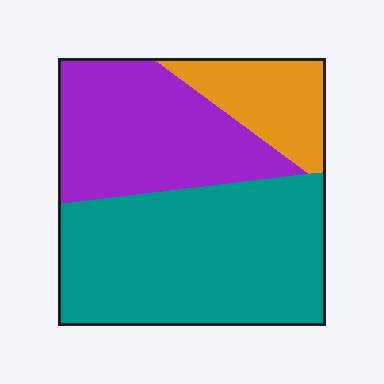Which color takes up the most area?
Teal, at roughly 50%.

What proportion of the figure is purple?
Purple takes up between a sixth and a third of the figure.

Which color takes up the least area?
Orange, at roughly 15%.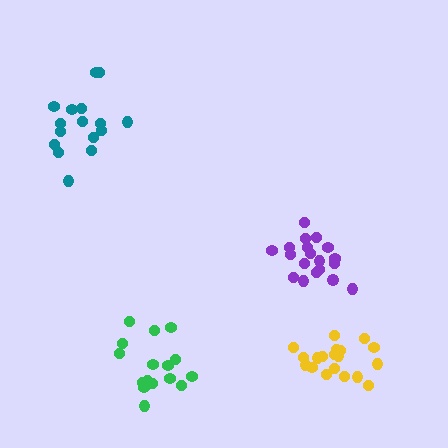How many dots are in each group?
Group 1: 19 dots, Group 2: 16 dots, Group 3: 19 dots, Group 4: 16 dots (70 total).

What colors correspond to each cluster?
The clusters are colored: purple, teal, yellow, green.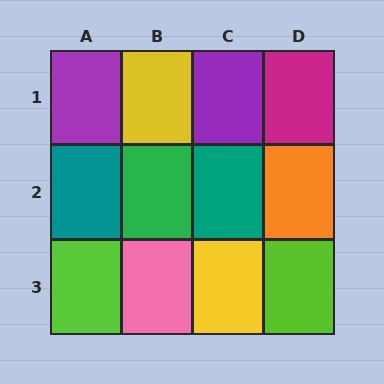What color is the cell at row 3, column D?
Lime.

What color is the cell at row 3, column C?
Yellow.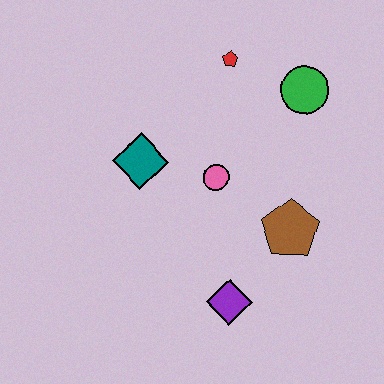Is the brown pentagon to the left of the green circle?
Yes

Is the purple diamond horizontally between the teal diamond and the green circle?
Yes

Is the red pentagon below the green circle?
No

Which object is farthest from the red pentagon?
The purple diamond is farthest from the red pentagon.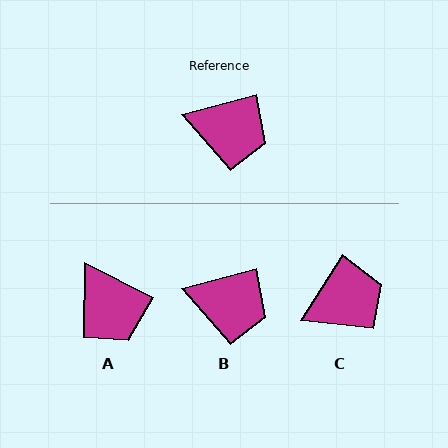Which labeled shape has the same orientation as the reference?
B.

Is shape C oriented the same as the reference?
No, it is off by about 42 degrees.